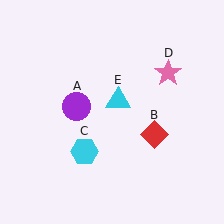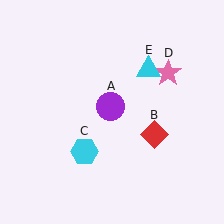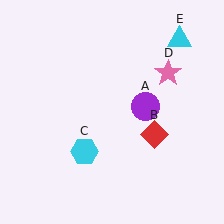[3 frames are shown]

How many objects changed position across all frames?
2 objects changed position: purple circle (object A), cyan triangle (object E).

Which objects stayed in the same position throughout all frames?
Red diamond (object B) and cyan hexagon (object C) and pink star (object D) remained stationary.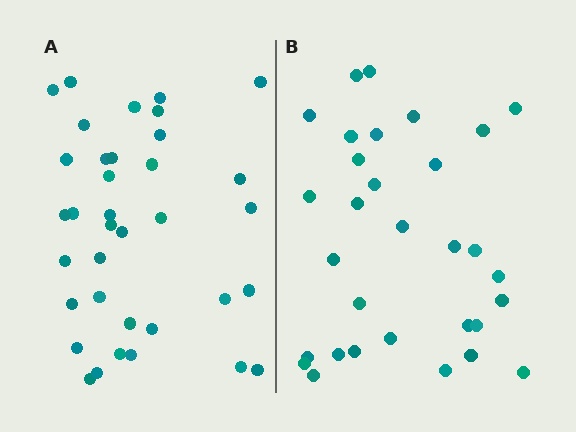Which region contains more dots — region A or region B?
Region A (the left region) has more dots.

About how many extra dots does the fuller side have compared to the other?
Region A has about 5 more dots than region B.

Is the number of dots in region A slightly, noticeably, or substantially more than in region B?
Region A has only slightly more — the two regions are fairly close. The ratio is roughly 1.2 to 1.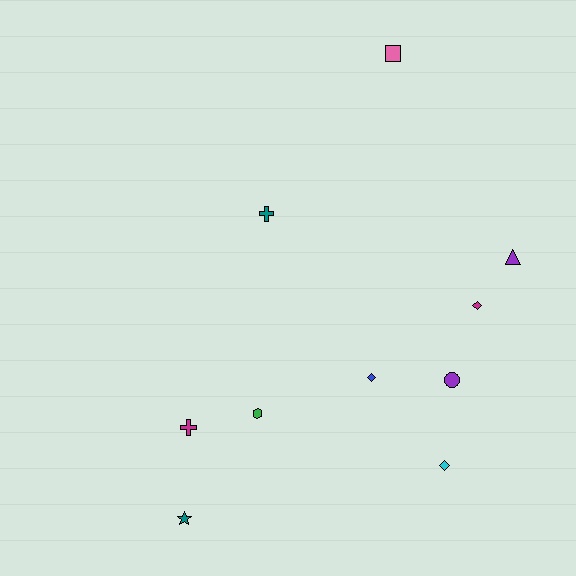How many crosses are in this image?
There are 2 crosses.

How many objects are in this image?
There are 10 objects.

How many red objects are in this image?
There are no red objects.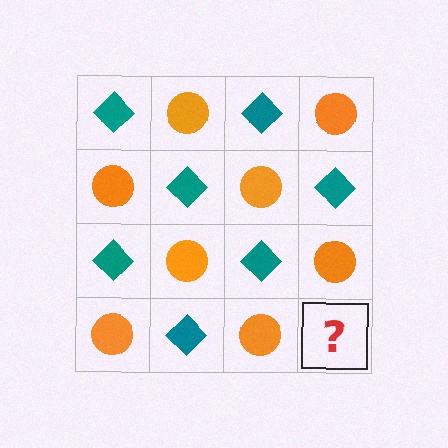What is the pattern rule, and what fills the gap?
The rule is that it alternates teal diamond and orange circle in a checkerboard pattern. The gap should be filled with a teal diamond.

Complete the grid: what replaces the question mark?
The question mark should be replaced with a teal diamond.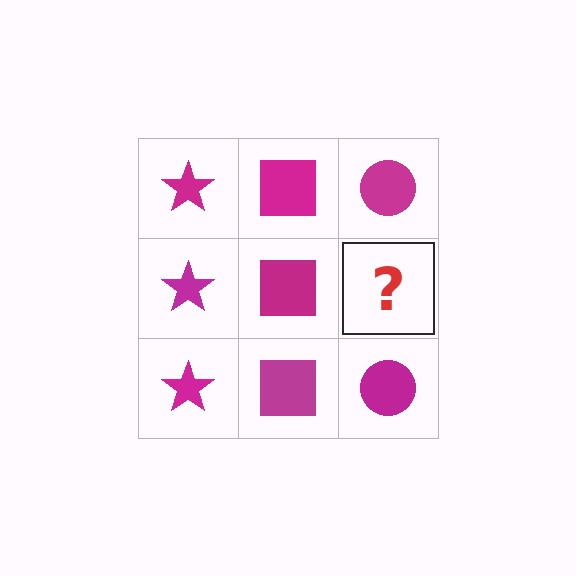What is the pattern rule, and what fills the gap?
The rule is that each column has a consistent shape. The gap should be filled with a magenta circle.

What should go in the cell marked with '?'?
The missing cell should contain a magenta circle.